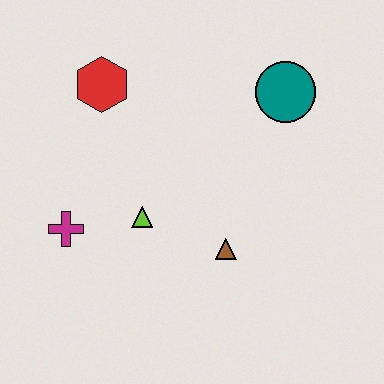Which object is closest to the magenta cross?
The lime triangle is closest to the magenta cross.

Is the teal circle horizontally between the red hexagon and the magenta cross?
No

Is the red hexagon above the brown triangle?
Yes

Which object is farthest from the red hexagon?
The brown triangle is farthest from the red hexagon.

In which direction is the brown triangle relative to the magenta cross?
The brown triangle is to the right of the magenta cross.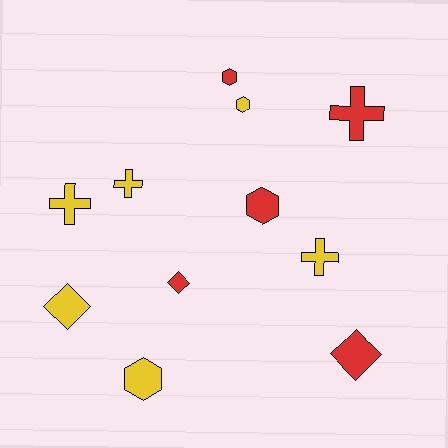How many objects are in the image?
There are 11 objects.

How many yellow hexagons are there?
There are 2 yellow hexagons.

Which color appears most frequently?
Yellow, with 6 objects.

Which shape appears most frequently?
Cross, with 4 objects.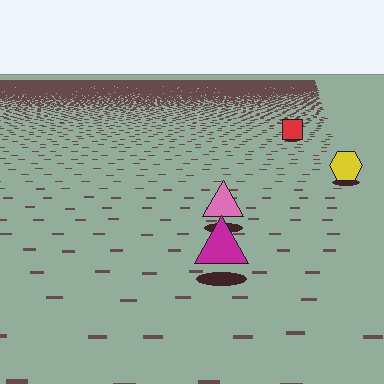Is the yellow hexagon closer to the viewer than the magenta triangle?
No. The magenta triangle is closer — you can tell from the texture gradient: the ground texture is coarser near it.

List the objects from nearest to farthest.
From nearest to farthest: the magenta triangle, the pink triangle, the yellow hexagon, the red square.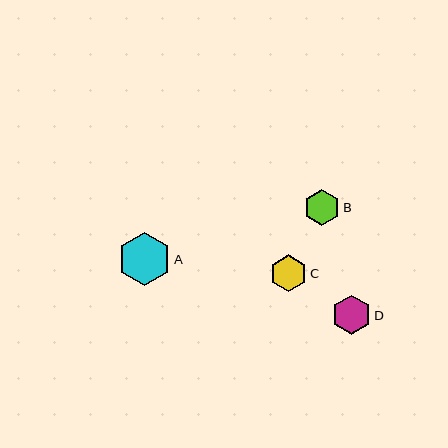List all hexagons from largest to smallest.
From largest to smallest: A, D, C, B.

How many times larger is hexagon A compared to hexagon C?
Hexagon A is approximately 1.4 times the size of hexagon C.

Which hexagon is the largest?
Hexagon A is the largest with a size of approximately 53 pixels.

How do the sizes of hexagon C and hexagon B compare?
Hexagon C and hexagon B are approximately the same size.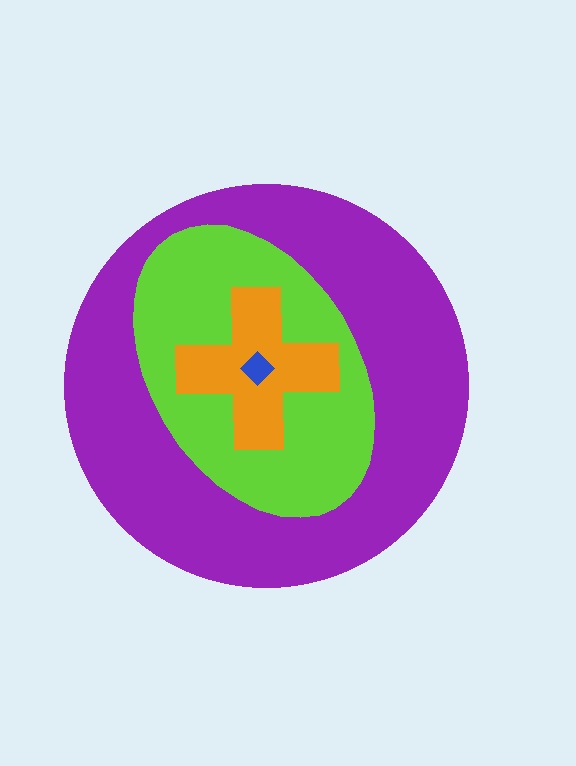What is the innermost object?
The blue diamond.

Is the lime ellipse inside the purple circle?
Yes.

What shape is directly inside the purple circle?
The lime ellipse.